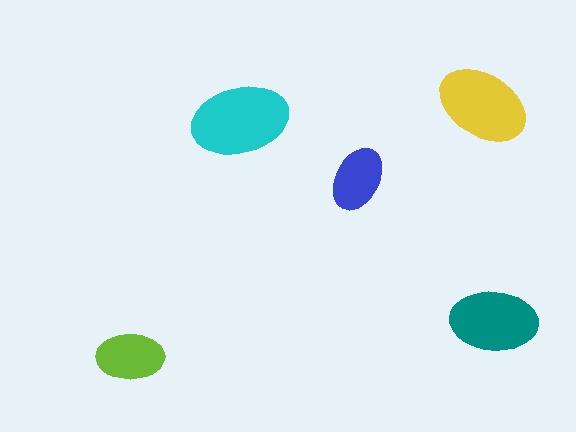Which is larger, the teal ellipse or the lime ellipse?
The teal one.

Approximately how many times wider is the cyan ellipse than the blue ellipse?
About 1.5 times wider.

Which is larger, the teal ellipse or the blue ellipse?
The teal one.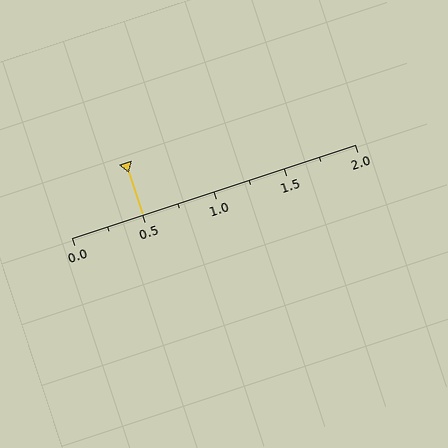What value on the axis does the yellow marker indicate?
The marker indicates approximately 0.5.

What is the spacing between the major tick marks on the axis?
The major ticks are spaced 0.5 apart.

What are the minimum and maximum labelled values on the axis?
The axis runs from 0.0 to 2.0.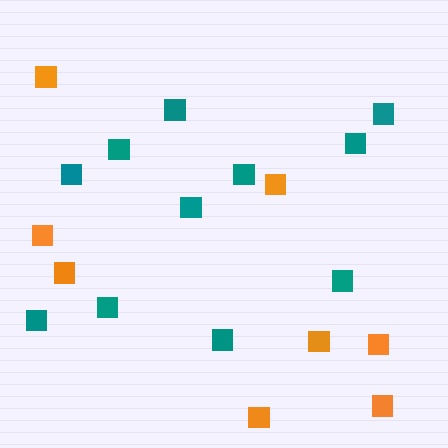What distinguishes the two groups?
There are 2 groups: one group of orange squares (8) and one group of teal squares (11).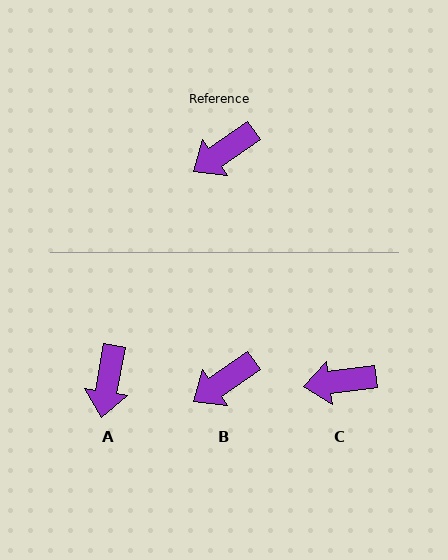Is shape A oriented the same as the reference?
No, it is off by about 46 degrees.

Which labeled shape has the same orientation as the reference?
B.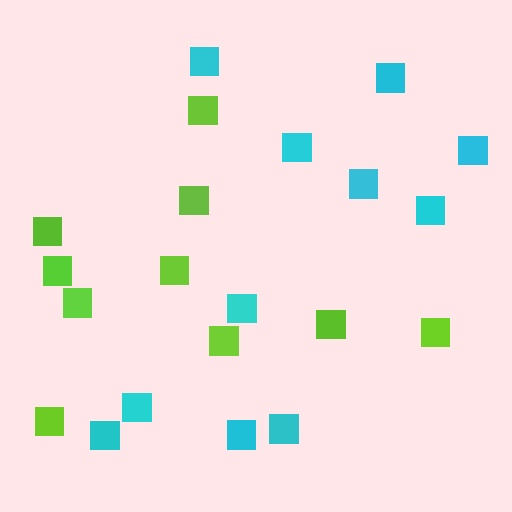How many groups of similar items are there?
There are 2 groups: one group of cyan squares (11) and one group of lime squares (10).